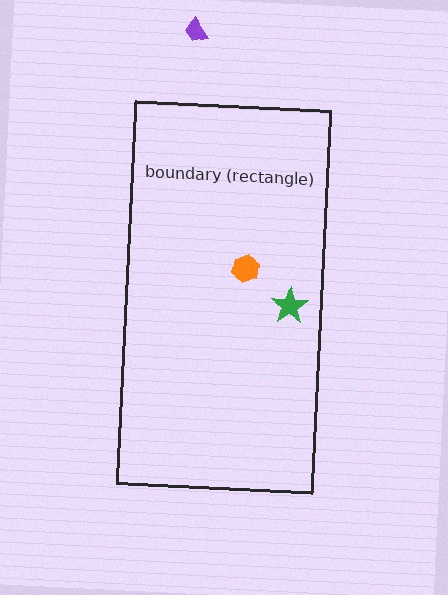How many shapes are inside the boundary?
2 inside, 1 outside.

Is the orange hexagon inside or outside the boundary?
Inside.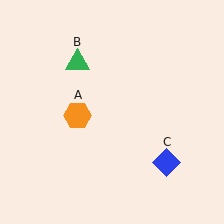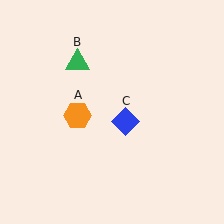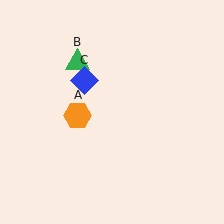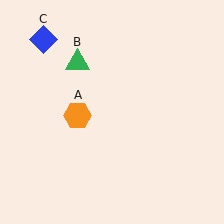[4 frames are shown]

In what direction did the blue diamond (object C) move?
The blue diamond (object C) moved up and to the left.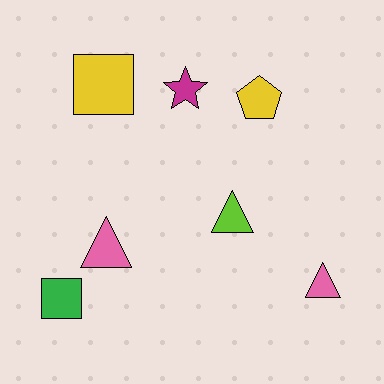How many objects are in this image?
There are 7 objects.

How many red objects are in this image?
There are no red objects.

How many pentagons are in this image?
There is 1 pentagon.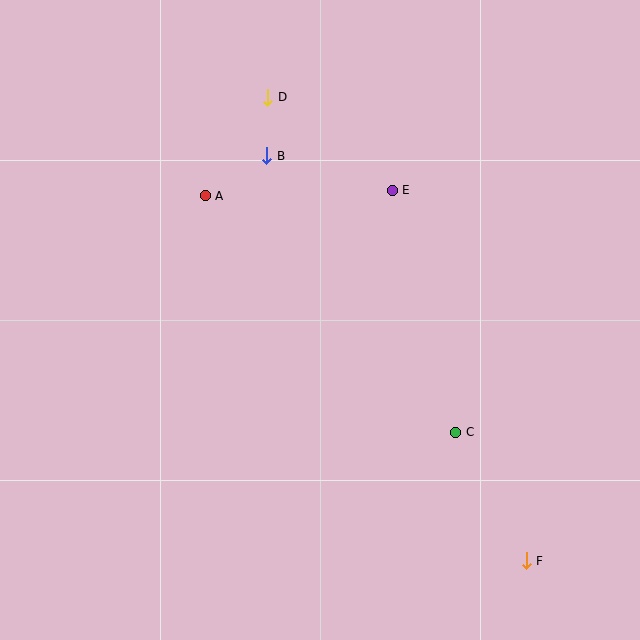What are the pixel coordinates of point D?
Point D is at (268, 97).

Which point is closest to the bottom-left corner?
Point A is closest to the bottom-left corner.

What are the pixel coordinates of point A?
Point A is at (205, 196).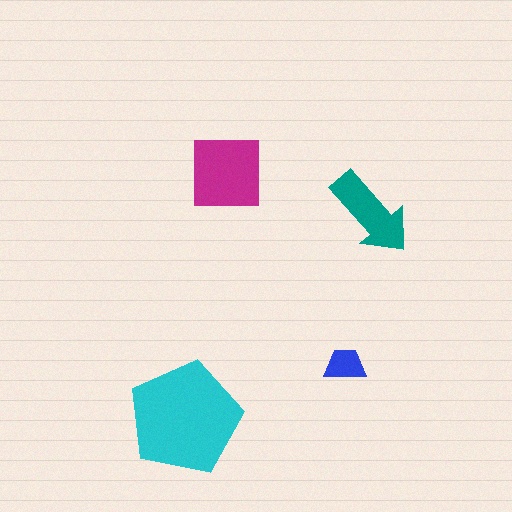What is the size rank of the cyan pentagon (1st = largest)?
1st.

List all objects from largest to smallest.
The cyan pentagon, the magenta square, the teal arrow, the blue trapezoid.